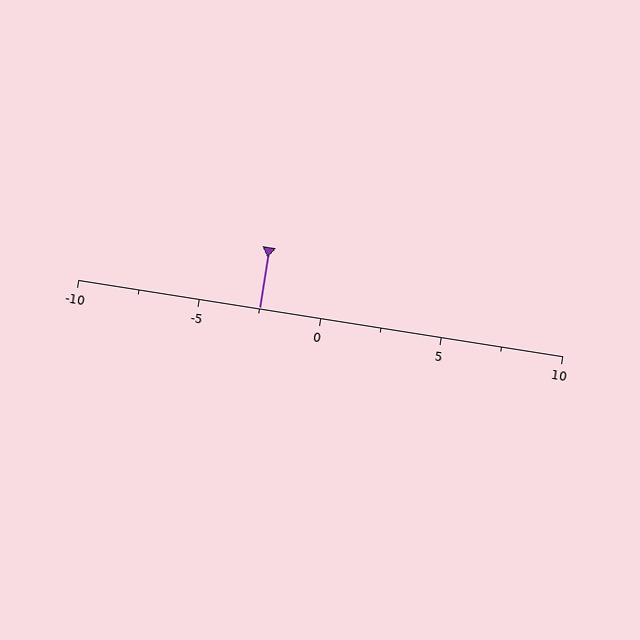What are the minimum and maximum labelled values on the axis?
The axis runs from -10 to 10.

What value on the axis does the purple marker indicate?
The marker indicates approximately -2.5.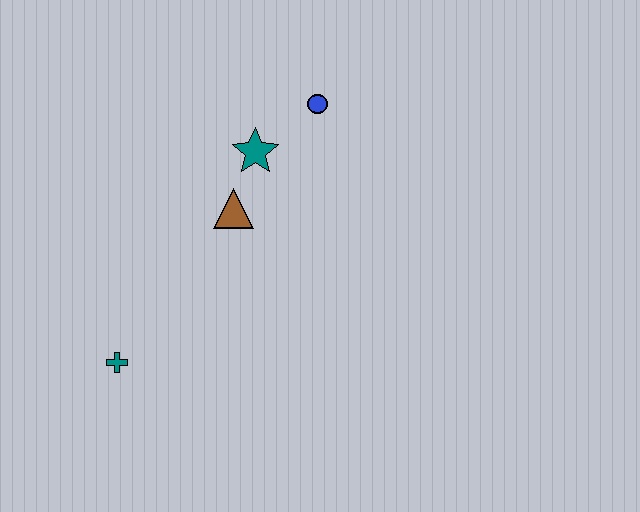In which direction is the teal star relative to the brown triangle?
The teal star is above the brown triangle.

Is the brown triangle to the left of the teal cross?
No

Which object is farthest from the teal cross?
The blue circle is farthest from the teal cross.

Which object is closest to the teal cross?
The brown triangle is closest to the teal cross.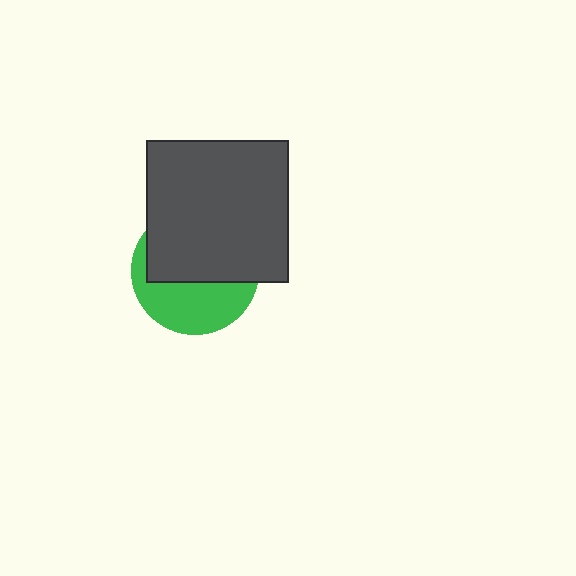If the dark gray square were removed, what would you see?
You would see the complete green circle.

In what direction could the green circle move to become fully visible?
The green circle could move down. That would shift it out from behind the dark gray square entirely.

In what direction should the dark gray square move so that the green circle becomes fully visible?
The dark gray square should move up. That is the shortest direction to clear the overlap and leave the green circle fully visible.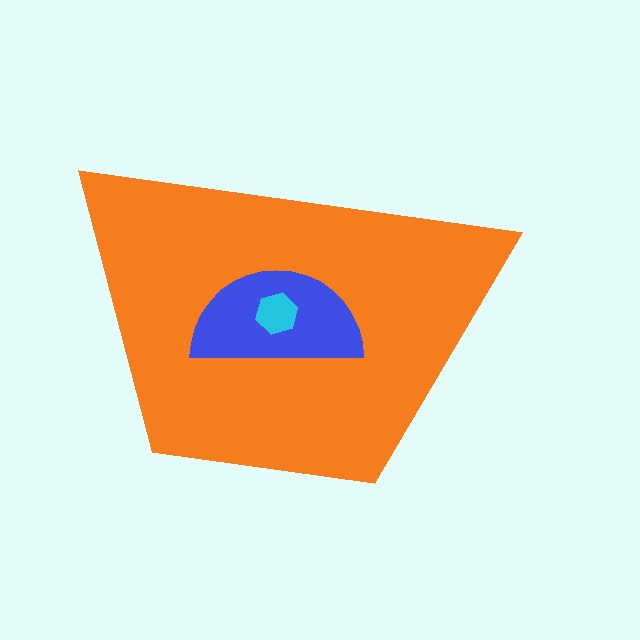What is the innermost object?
The cyan hexagon.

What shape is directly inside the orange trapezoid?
The blue semicircle.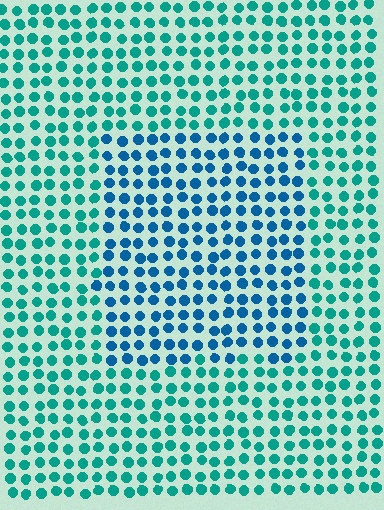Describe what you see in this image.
The image is filled with small teal elements in a uniform arrangement. A rectangle-shaped region is visible where the elements are tinted to a slightly different hue, forming a subtle color boundary.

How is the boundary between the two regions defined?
The boundary is defined purely by a slight shift in hue (about 33 degrees). Spacing, size, and orientation are identical on both sides.